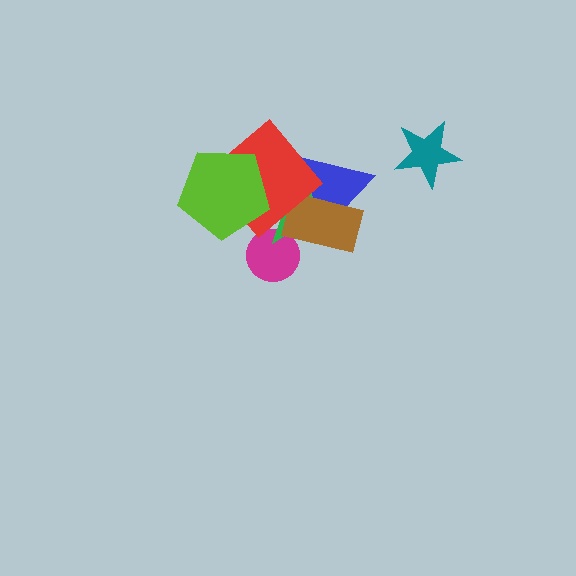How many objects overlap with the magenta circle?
1 object overlaps with the magenta circle.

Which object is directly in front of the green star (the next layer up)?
The blue triangle is directly in front of the green star.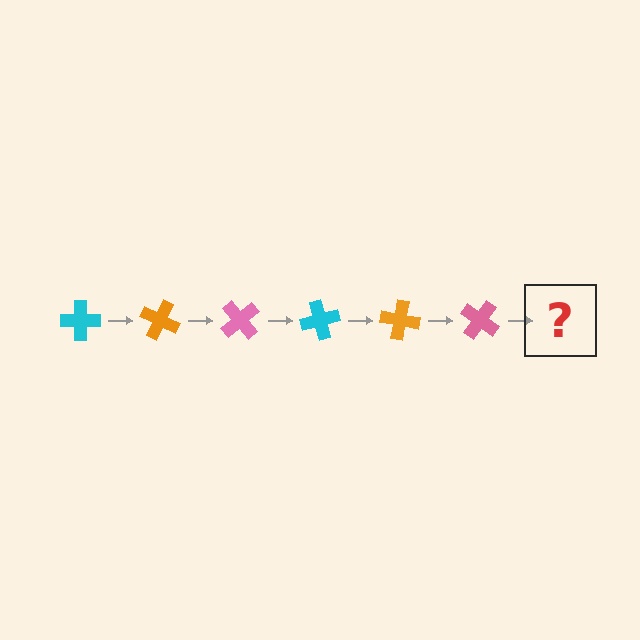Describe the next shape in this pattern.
It should be a cyan cross, rotated 150 degrees from the start.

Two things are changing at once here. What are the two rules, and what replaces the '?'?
The two rules are that it rotates 25 degrees each step and the color cycles through cyan, orange, and pink. The '?' should be a cyan cross, rotated 150 degrees from the start.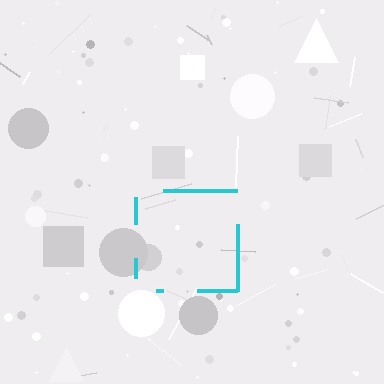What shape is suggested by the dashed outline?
The dashed outline suggests a square.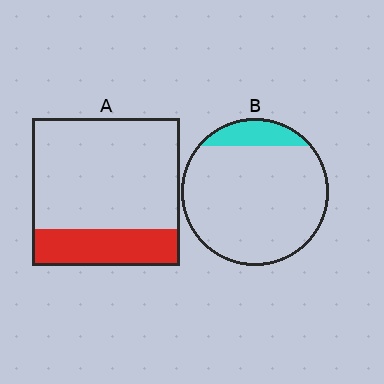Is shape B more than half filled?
No.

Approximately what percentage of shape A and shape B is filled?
A is approximately 25% and B is approximately 15%.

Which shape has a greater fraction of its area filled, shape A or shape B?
Shape A.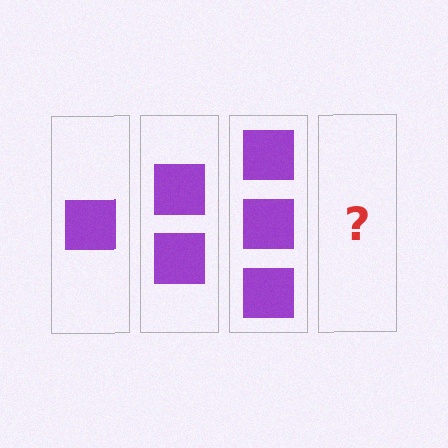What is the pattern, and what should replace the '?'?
The pattern is that each step adds one more square. The '?' should be 4 squares.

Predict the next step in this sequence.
The next step is 4 squares.